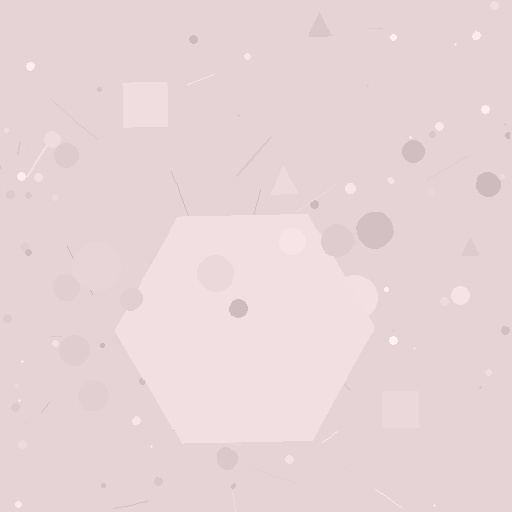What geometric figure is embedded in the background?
A hexagon is embedded in the background.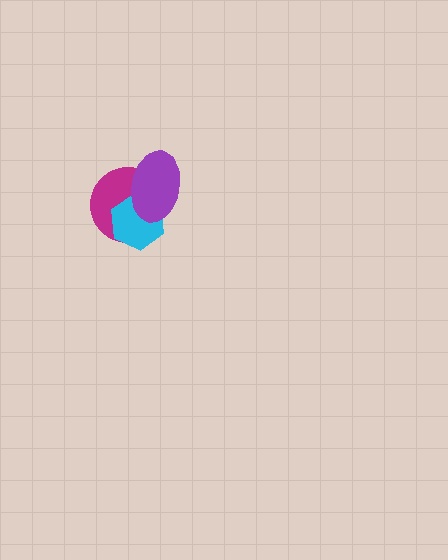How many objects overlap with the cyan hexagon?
2 objects overlap with the cyan hexagon.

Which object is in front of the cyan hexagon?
The purple ellipse is in front of the cyan hexagon.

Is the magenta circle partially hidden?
Yes, it is partially covered by another shape.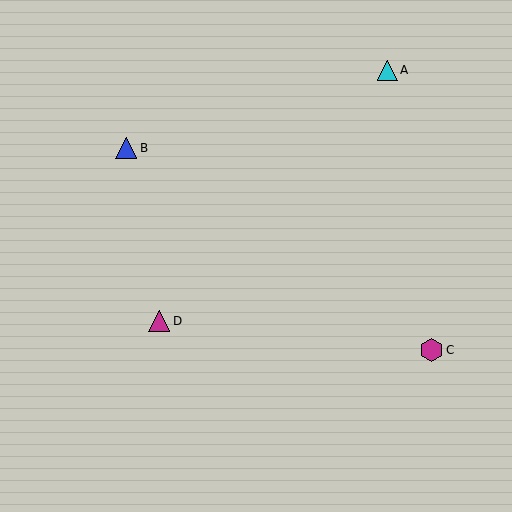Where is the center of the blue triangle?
The center of the blue triangle is at (126, 148).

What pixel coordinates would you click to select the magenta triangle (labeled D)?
Click at (159, 321) to select the magenta triangle D.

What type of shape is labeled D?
Shape D is a magenta triangle.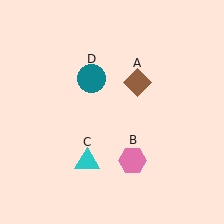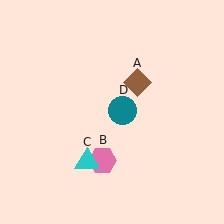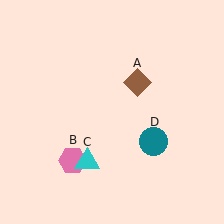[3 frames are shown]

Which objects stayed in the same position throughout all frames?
Brown diamond (object A) and cyan triangle (object C) remained stationary.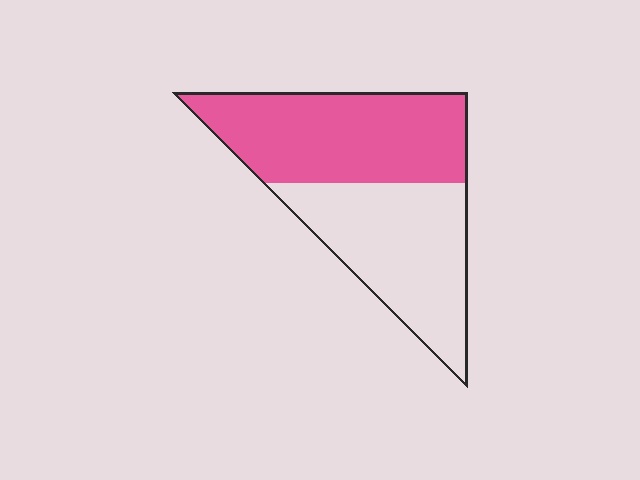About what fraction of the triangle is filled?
About one half (1/2).